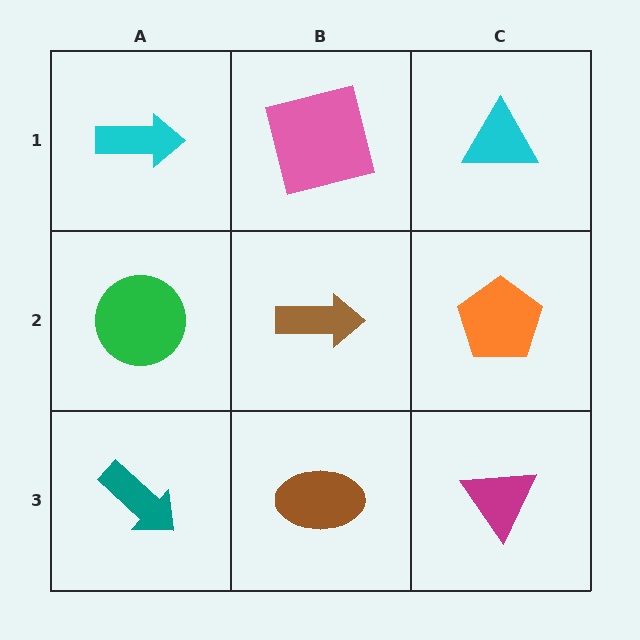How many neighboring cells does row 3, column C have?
2.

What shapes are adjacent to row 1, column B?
A brown arrow (row 2, column B), a cyan arrow (row 1, column A), a cyan triangle (row 1, column C).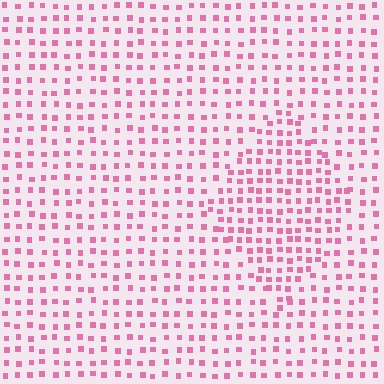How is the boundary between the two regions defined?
The boundary is defined by a change in element density (approximately 1.6x ratio). All elements are the same color, size, and shape.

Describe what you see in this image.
The image contains small pink elements arranged at two different densities. A diamond-shaped region is visible where the elements are more densely packed than the surrounding area.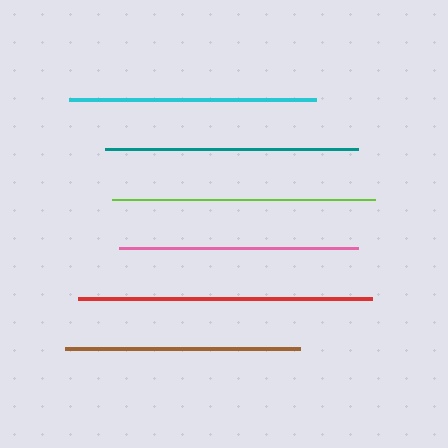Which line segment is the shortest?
The brown line is the shortest at approximately 235 pixels.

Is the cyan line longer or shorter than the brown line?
The cyan line is longer than the brown line.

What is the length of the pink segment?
The pink segment is approximately 240 pixels long.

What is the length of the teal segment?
The teal segment is approximately 253 pixels long.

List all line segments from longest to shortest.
From longest to shortest: red, lime, teal, cyan, pink, brown.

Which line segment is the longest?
The red line is the longest at approximately 294 pixels.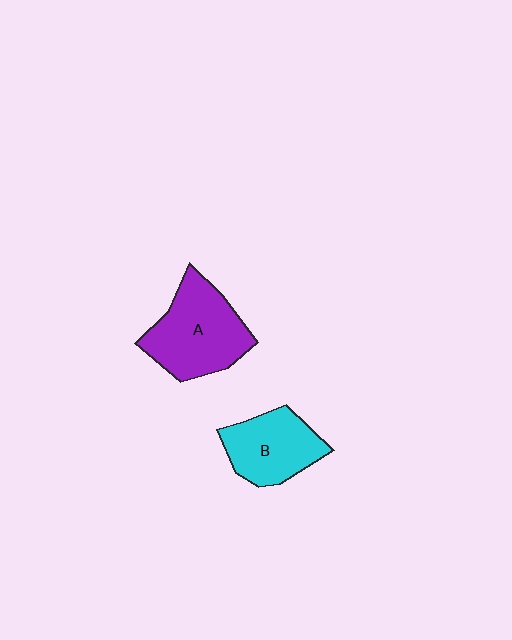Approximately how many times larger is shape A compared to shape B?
Approximately 1.3 times.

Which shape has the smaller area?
Shape B (cyan).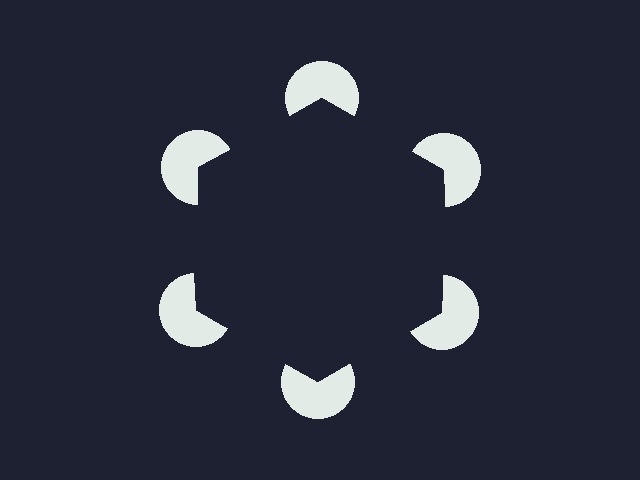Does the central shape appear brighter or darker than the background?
It typically appears slightly darker than the background, even though no actual brightness change is drawn.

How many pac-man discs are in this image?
There are 6 — one at each vertex of the illusory hexagon.